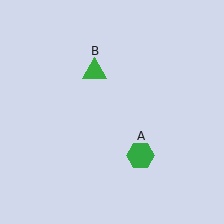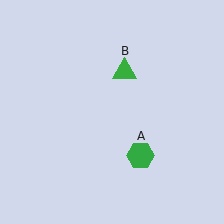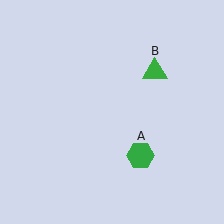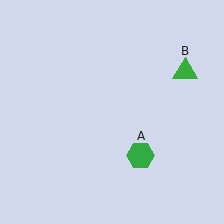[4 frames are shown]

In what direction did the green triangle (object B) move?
The green triangle (object B) moved right.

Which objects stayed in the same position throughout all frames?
Green hexagon (object A) remained stationary.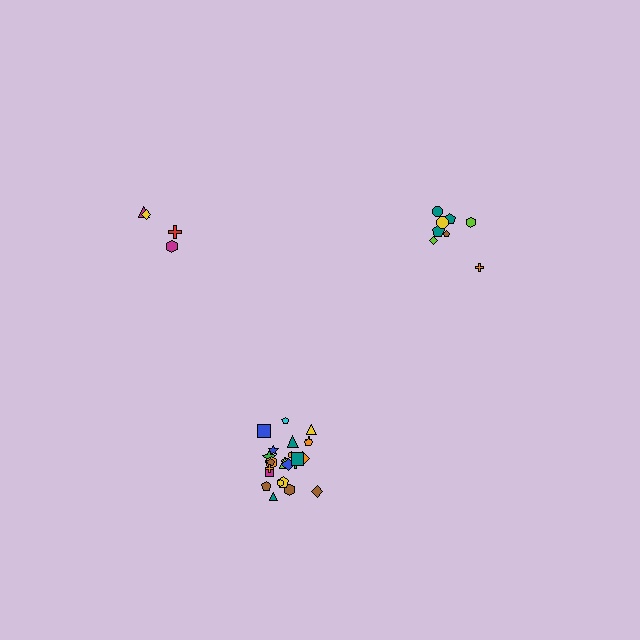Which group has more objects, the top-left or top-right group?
The top-right group.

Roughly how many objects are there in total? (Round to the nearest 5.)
Roughly 35 objects in total.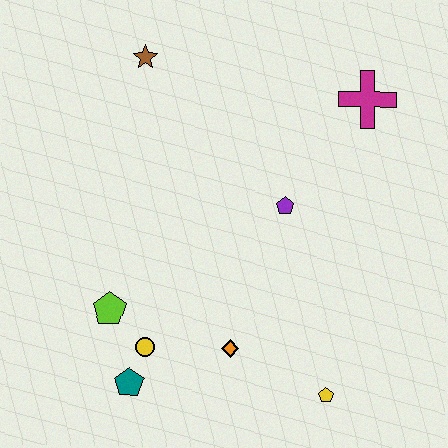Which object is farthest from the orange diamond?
The brown star is farthest from the orange diamond.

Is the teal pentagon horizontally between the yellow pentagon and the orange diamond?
No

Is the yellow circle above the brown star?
No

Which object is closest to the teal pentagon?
The yellow circle is closest to the teal pentagon.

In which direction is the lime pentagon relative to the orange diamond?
The lime pentagon is to the left of the orange diamond.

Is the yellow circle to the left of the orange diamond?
Yes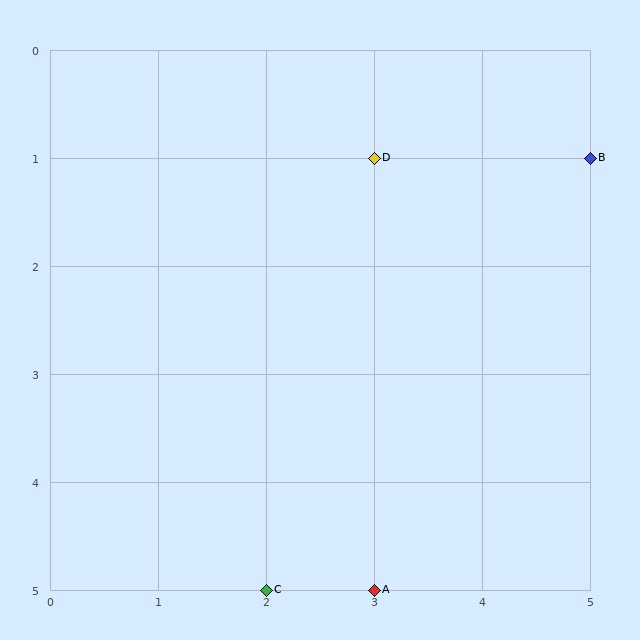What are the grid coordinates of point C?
Point C is at grid coordinates (2, 5).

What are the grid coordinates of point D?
Point D is at grid coordinates (3, 1).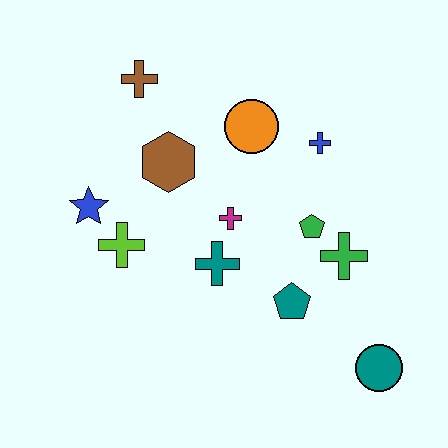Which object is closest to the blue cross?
The orange circle is closest to the blue cross.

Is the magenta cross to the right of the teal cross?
Yes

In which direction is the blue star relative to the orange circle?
The blue star is to the left of the orange circle.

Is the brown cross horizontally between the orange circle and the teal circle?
No